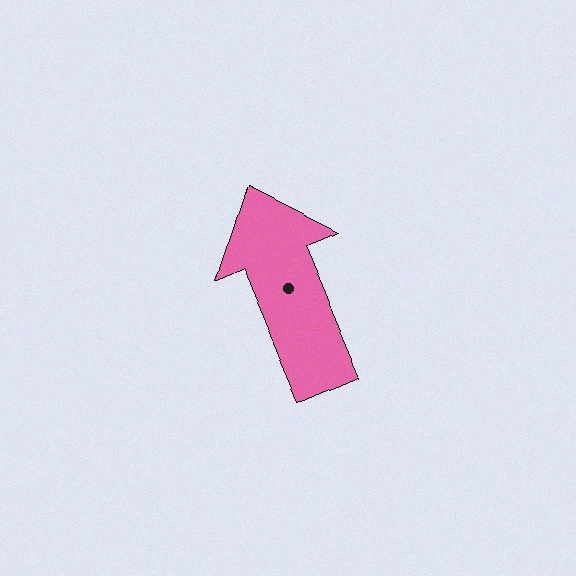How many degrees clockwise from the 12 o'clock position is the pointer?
Approximately 337 degrees.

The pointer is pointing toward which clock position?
Roughly 11 o'clock.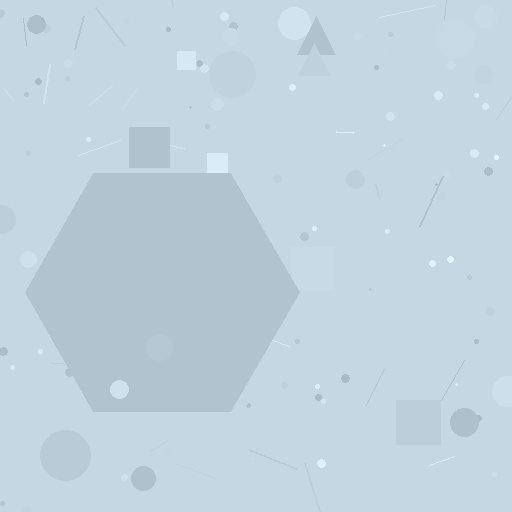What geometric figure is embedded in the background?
A hexagon is embedded in the background.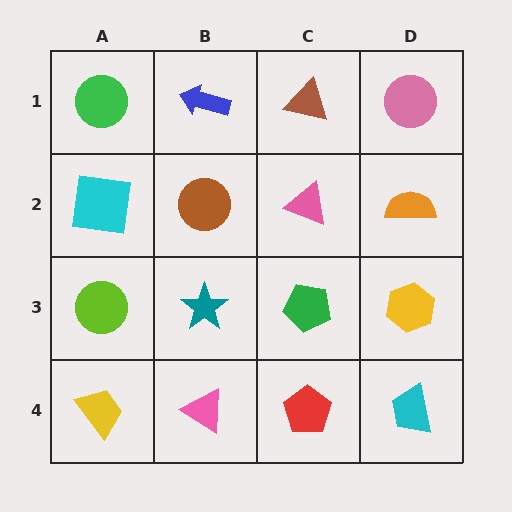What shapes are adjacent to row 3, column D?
An orange semicircle (row 2, column D), a cyan trapezoid (row 4, column D), a green pentagon (row 3, column C).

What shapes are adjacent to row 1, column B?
A brown circle (row 2, column B), a green circle (row 1, column A), a brown triangle (row 1, column C).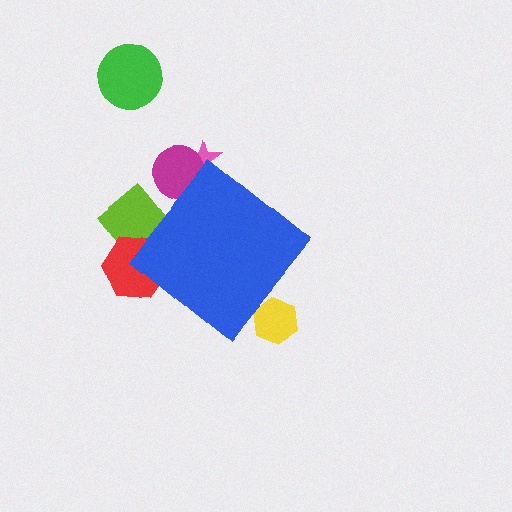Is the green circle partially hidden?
No, the green circle is fully visible.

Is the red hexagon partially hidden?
Yes, the red hexagon is partially hidden behind the blue diamond.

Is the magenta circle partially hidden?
Yes, the magenta circle is partially hidden behind the blue diamond.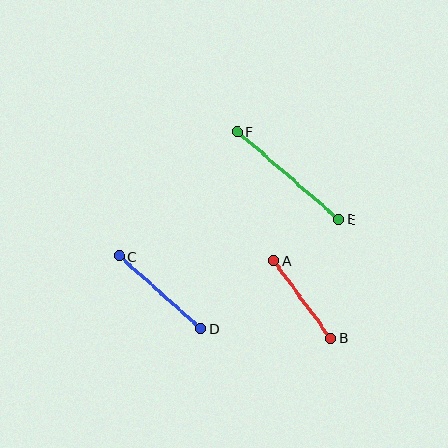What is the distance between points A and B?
The distance is approximately 96 pixels.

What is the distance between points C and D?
The distance is approximately 110 pixels.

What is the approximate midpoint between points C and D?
The midpoint is at approximately (160, 292) pixels.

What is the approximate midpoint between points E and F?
The midpoint is at approximately (288, 175) pixels.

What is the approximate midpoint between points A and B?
The midpoint is at approximately (302, 299) pixels.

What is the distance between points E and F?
The distance is approximately 134 pixels.